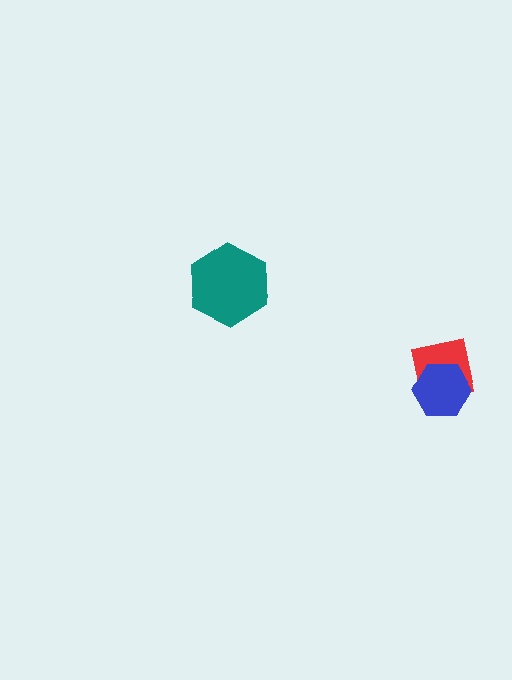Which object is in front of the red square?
The blue hexagon is in front of the red square.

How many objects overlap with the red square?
1 object overlaps with the red square.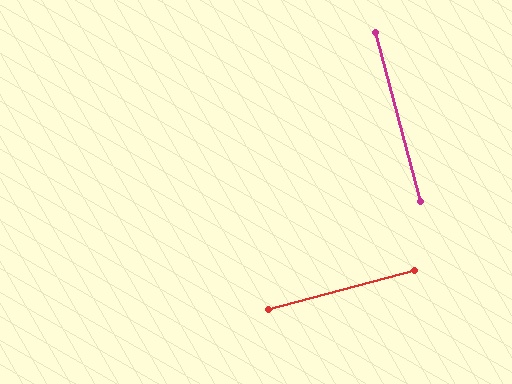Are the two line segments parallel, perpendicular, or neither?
Perpendicular — they meet at approximately 90°.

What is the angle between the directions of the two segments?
Approximately 90 degrees.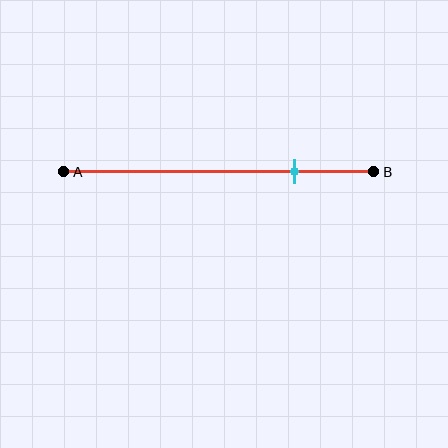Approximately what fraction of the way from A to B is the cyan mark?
The cyan mark is approximately 75% of the way from A to B.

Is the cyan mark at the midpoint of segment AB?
No, the mark is at about 75% from A, not at the 50% midpoint.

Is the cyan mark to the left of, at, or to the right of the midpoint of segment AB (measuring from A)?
The cyan mark is to the right of the midpoint of segment AB.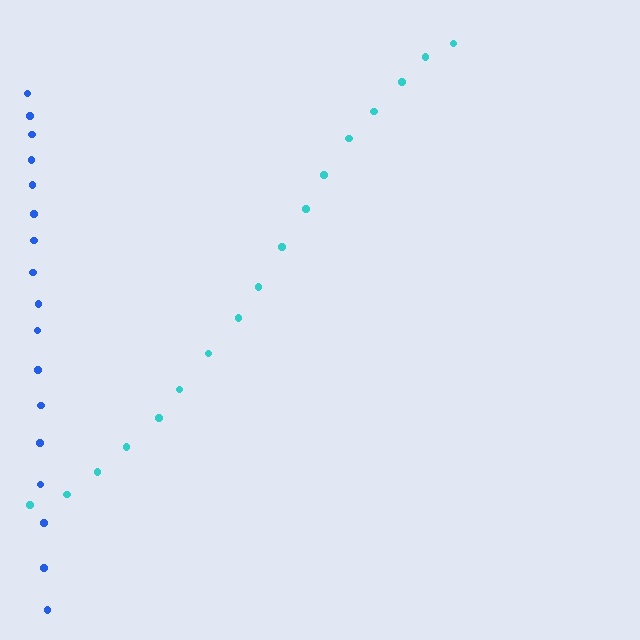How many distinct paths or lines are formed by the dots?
There are 2 distinct paths.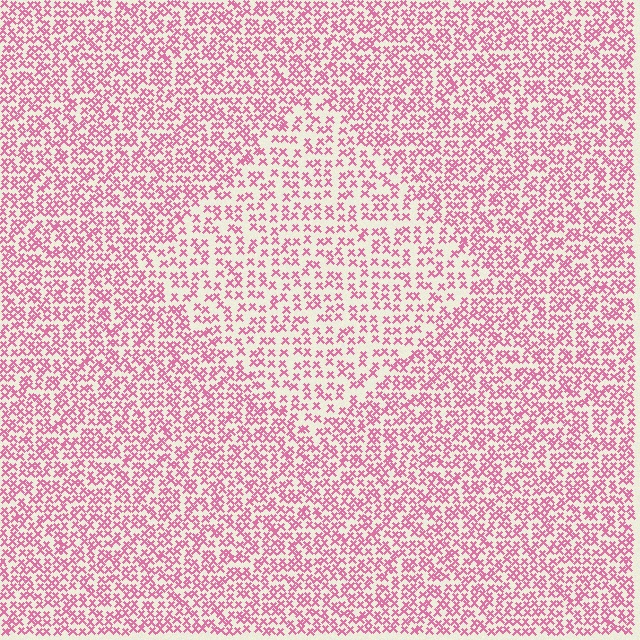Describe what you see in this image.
The image contains small pink elements arranged at two different densities. A diamond-shaped region is visible where the elements are less densely packed than the surrounding area.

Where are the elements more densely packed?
The elements are more densely packed outside the diamond boundary.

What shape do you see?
I see a diamond.